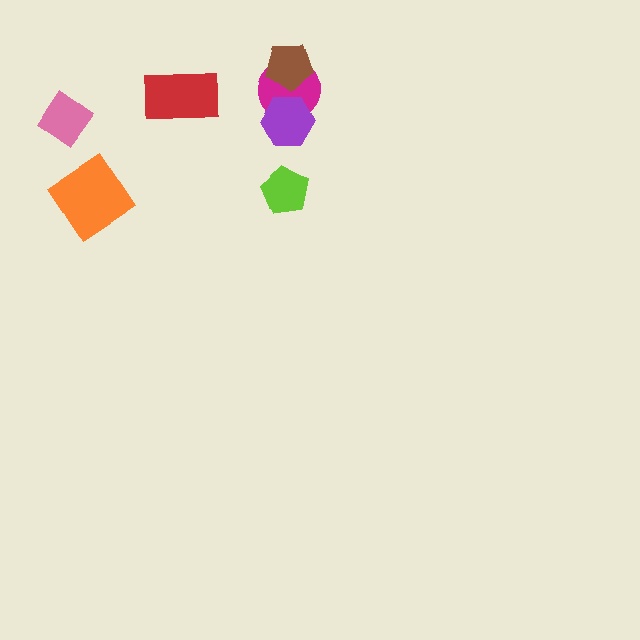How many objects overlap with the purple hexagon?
1 object overlaps with the purple hexagon.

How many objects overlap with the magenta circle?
2 objects overlap with the magenta circle.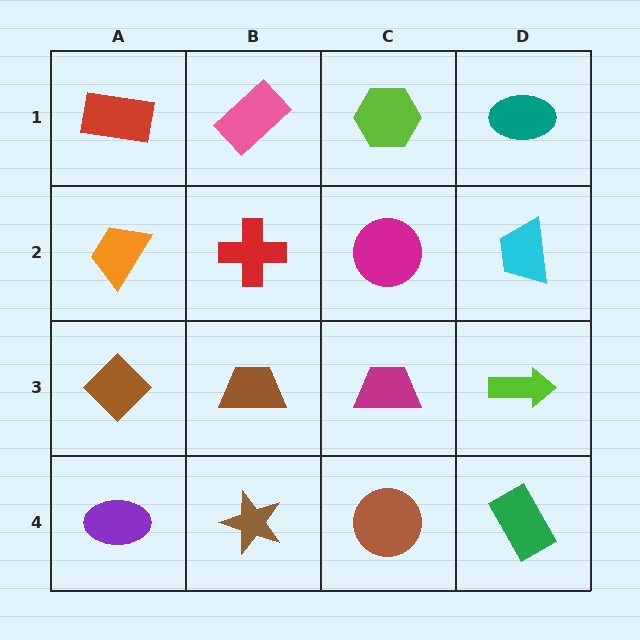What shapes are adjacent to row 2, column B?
A pink rectangle (row 1, column B), a brown trapezoid (row 3, column B), an orange trapezoid (row 2, column A), a magenta circle (row 2, column C).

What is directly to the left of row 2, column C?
A red cross.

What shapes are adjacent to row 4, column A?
A brown diamond (row 3, column A), a brown star (row 4, column B).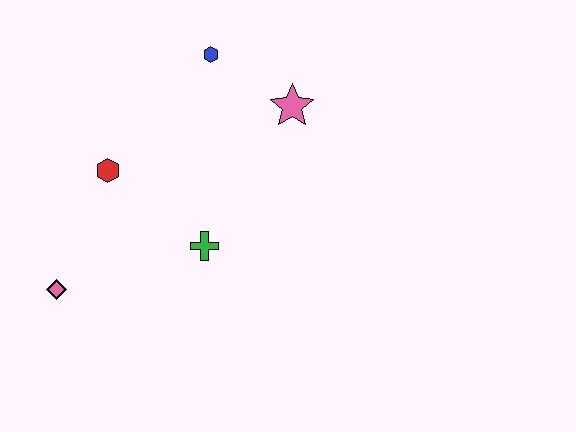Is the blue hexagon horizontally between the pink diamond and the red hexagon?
No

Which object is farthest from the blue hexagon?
The pink diamond is farthest from the blue hexagon.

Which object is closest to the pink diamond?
The red hexagon is closest to the pink diamond.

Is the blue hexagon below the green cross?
No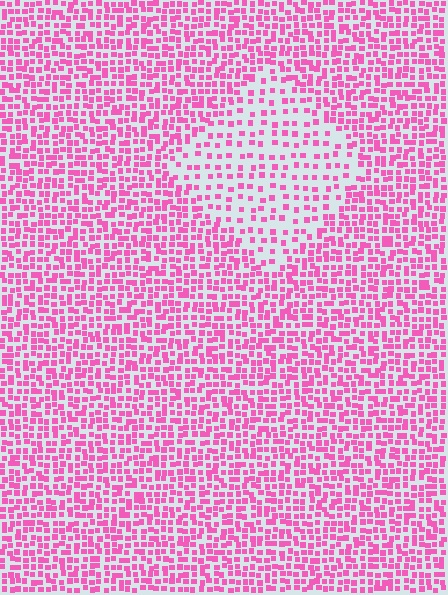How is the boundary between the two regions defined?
The boundary is defined by a change in element density (approximately 2.1x ratio). All elements are the same color, size, and shape.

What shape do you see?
I see a diamond.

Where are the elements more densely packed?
The elements are more densely packed outside the diamond boundary.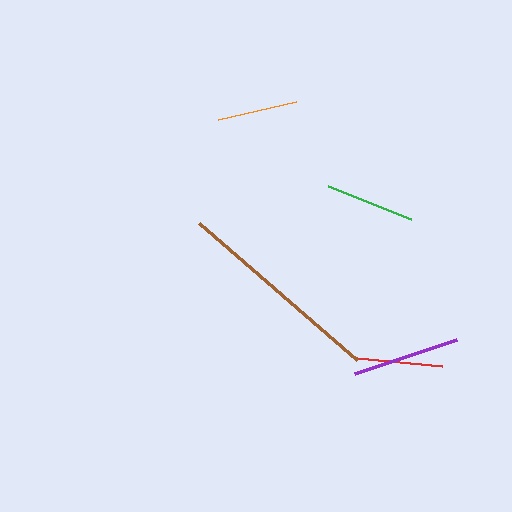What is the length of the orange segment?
The orange segment is approximately 80 pixels long.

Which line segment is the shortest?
The orange line is the shortest at approximately 80 pixels.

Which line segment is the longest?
The brown line is the longest at approximately 208 pixels.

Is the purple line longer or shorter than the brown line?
The brown line is longer than the purple line.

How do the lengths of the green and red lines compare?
The green and red lines are approximately the same length.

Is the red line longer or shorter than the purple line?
The purple line is longer than the red line.